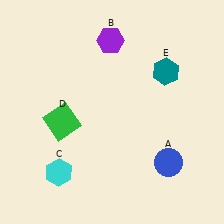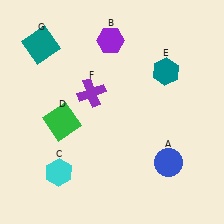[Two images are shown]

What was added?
A purple cross (F), a teal square (G) were added in Image 2.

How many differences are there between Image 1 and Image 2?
There are 2 differences between the two images.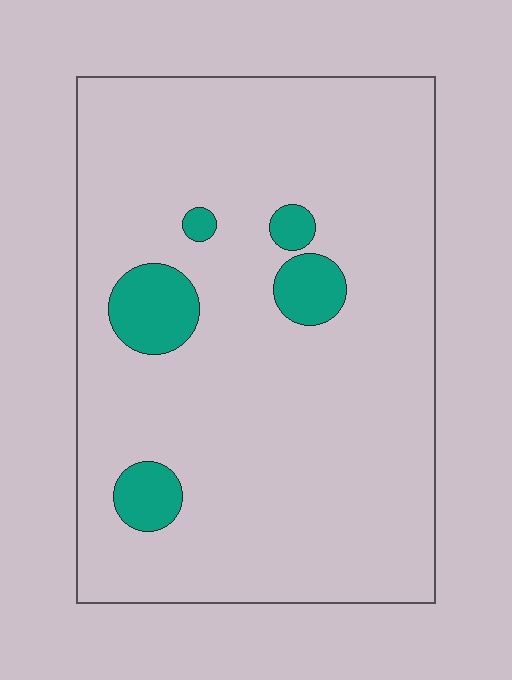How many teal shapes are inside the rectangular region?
5.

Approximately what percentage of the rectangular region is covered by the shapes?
Approximately 10%.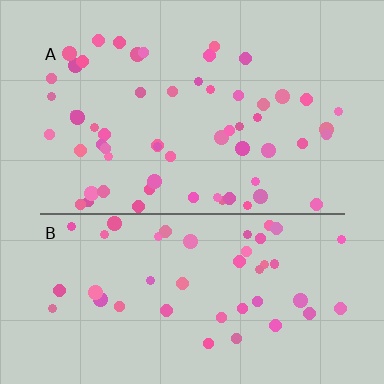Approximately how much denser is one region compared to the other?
Approximately 1.2× — region A over region B.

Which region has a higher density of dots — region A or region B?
A (the top).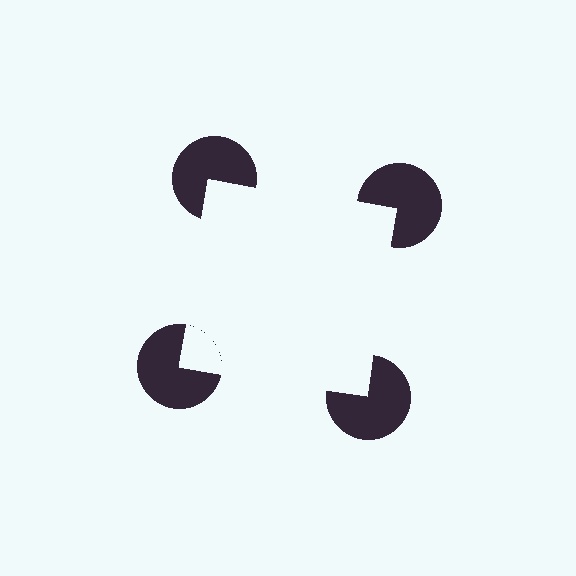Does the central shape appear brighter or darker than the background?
It typically appears slightly brighter than the background, even though no actual brightness change is drawn.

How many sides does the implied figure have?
4 sides.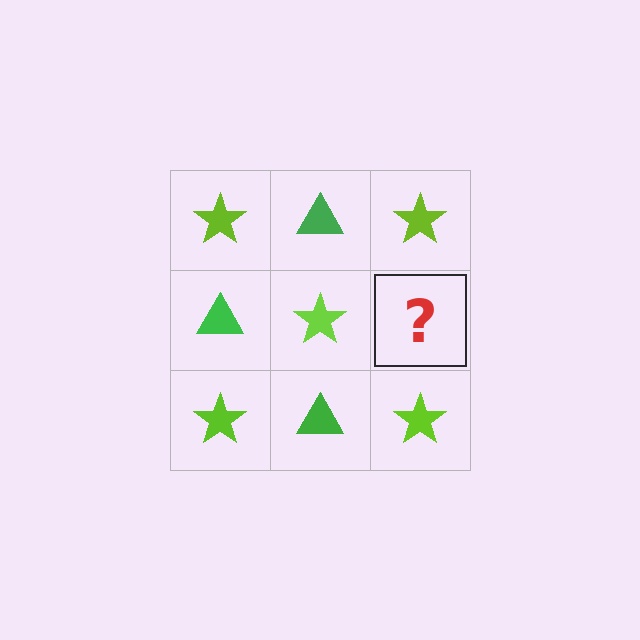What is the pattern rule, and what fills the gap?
The rule is that it alternates lime star and green triangle in a checkerboard pattern. The gap should be filled with a green triangle.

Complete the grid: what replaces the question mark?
The question mark should be replaced with a green triangle.